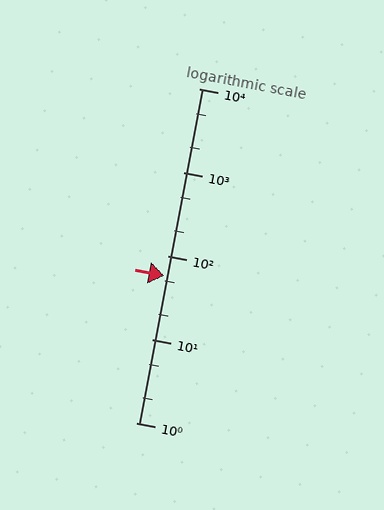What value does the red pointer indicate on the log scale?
The pointer indicates approximately 58.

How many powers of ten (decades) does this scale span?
The scale spans 4 decades, from 1 to 10000.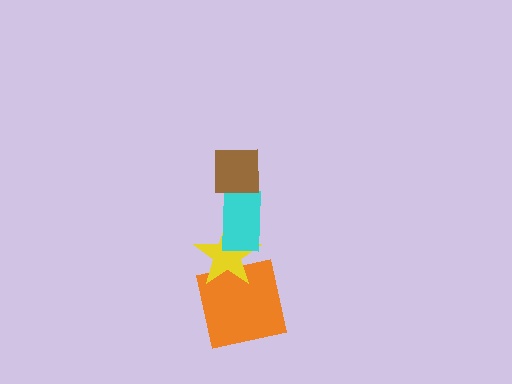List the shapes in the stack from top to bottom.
From top to bottom: the brown square, the cyan rectangle, the yellow star, the orange square.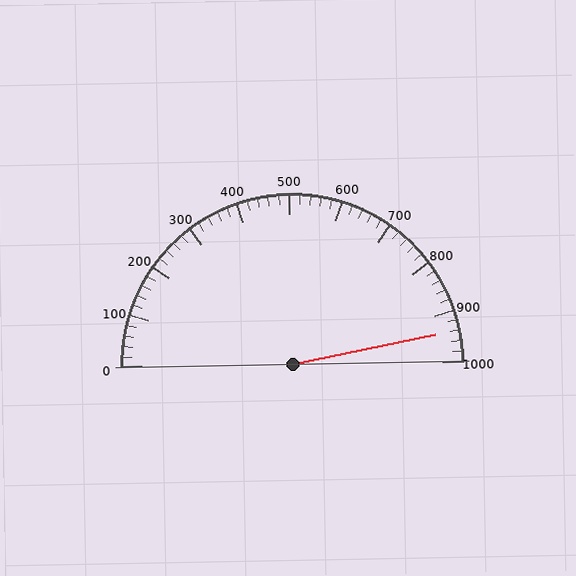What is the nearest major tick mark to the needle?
The nearest major tick mark is 900.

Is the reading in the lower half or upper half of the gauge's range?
The reading is in the upper half of the range (0 to 1000).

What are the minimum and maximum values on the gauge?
The gauge ranges from 0 to 1000.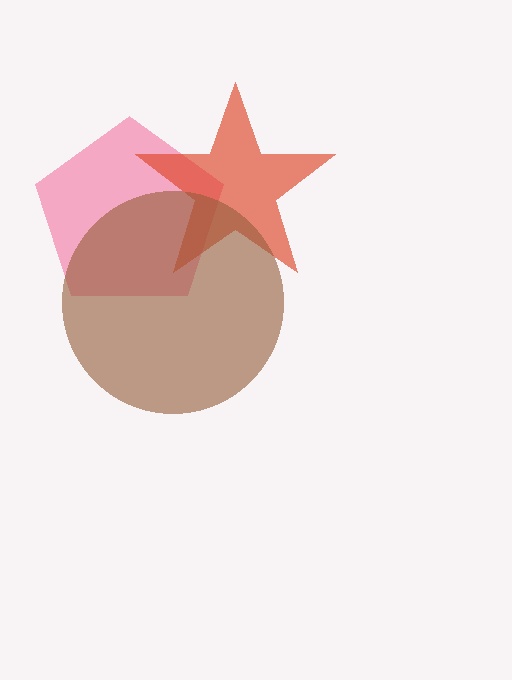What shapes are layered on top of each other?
The layered shapes are: a pink pentagon, a red star, a brown circle.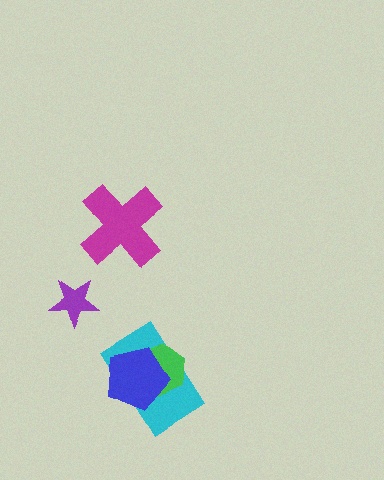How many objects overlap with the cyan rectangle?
2 objects overlap with the cyan rectangle.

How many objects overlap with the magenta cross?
0 objects overlap with the magenta cross.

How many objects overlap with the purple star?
0 objects overlap with the purple star.